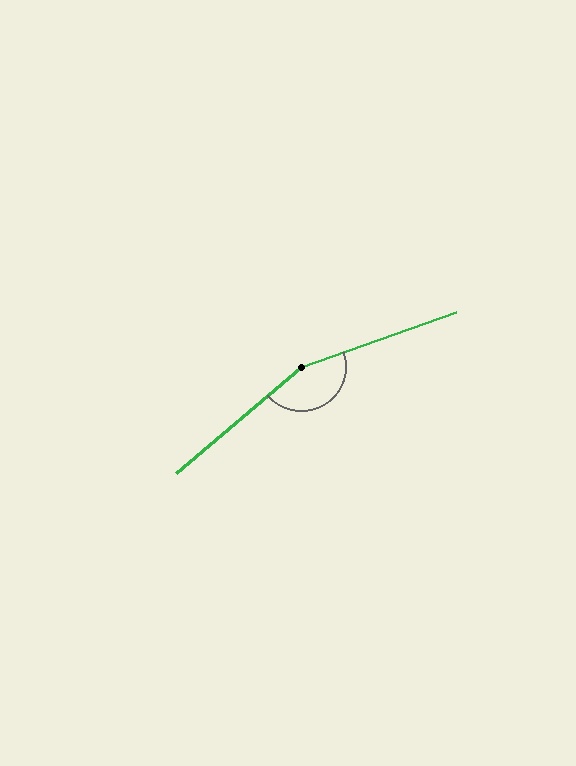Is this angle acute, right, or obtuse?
It is obtuse.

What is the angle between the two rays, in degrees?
Approximately 159 degrees.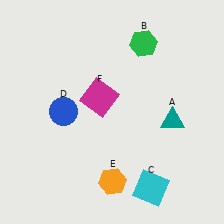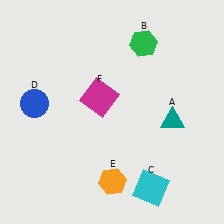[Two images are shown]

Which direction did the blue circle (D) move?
The blue circle (D) moved left.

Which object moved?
The blue circle (D) moved left.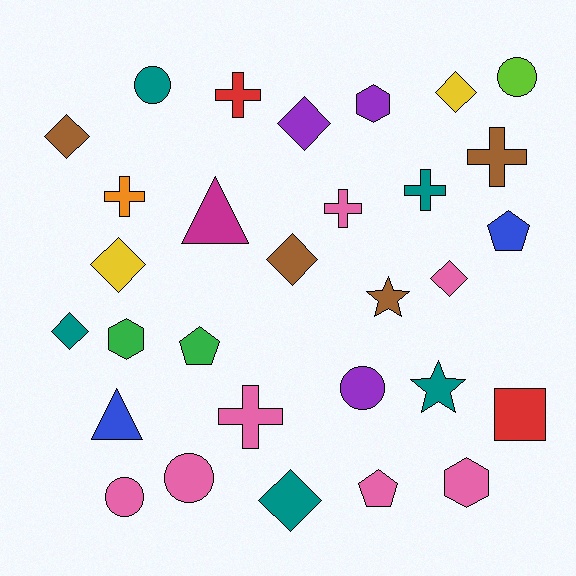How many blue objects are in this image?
There are 2 blue objects.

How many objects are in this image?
There are 30 objects.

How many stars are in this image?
There are 2 stars.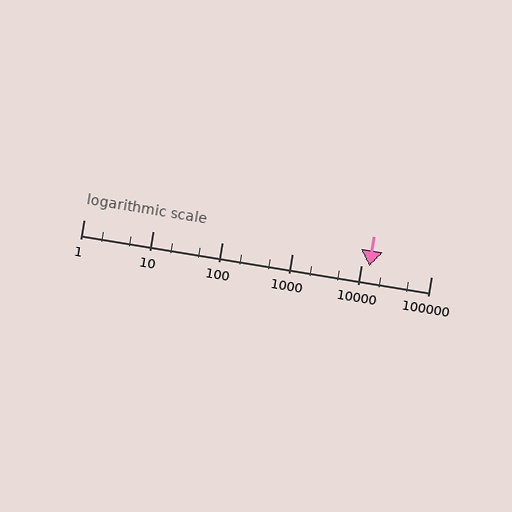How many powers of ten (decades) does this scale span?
The scale spans 5 decades, from 1 to 100000.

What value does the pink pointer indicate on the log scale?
The pointer indicates approximately 13000.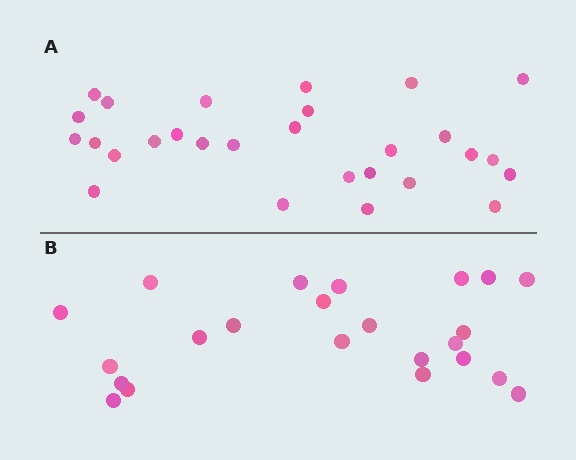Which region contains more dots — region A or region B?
Region A (the top region) has more dots.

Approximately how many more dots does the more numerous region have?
Region A has about 5 more dots than region B.